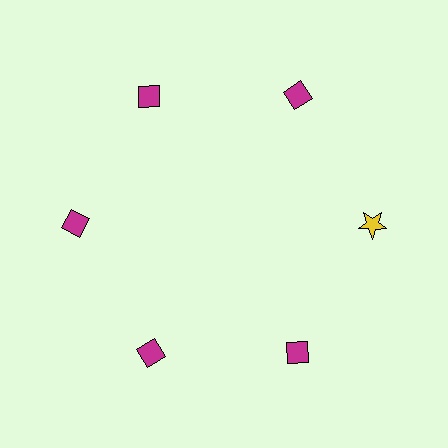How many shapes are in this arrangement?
There are 6 shapes arranged in a ring pattern.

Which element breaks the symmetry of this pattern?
The yellow star at roughly the 3 o'clock position breaks the symmetry. All other shapes are magenta diamonds.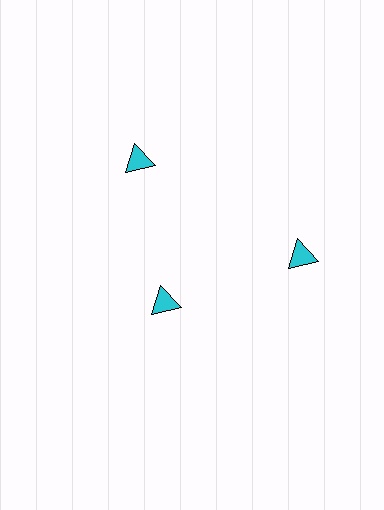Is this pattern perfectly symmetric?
No. The 3 cyan triangles are arranged in a ring, but one element near the 7 o'clock position is pulled inward toward the center, breaking the 3-fold rotational symmetry.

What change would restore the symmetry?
The symmetry would be restored by moving it outward, back onto the ring so that all 3 triangles sit at equal angles and equal distance from the center.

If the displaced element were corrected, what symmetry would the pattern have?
It would have 3-fold rotational symmetry — the pattern would map onto itself every 120 degrees.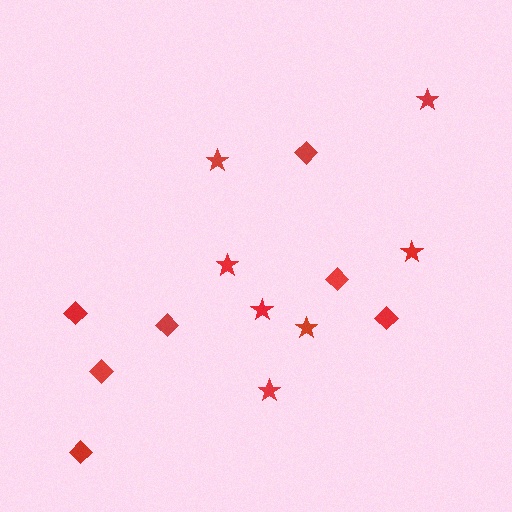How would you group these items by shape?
There are 2 groups: one group of stars (7) and one group of diamonds (7).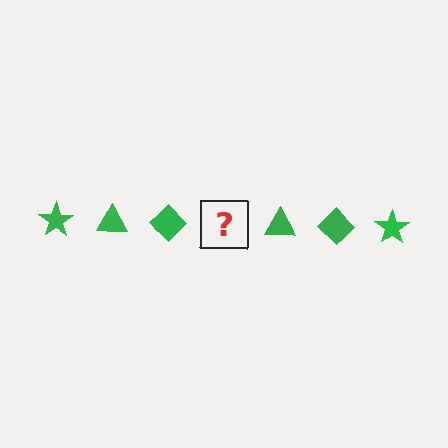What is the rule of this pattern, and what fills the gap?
The rule is that the pattern cycles through star, triangle, diamond shapes in green. The gap should be filled with a green star.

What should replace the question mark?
The question mark should be replaced with a green star.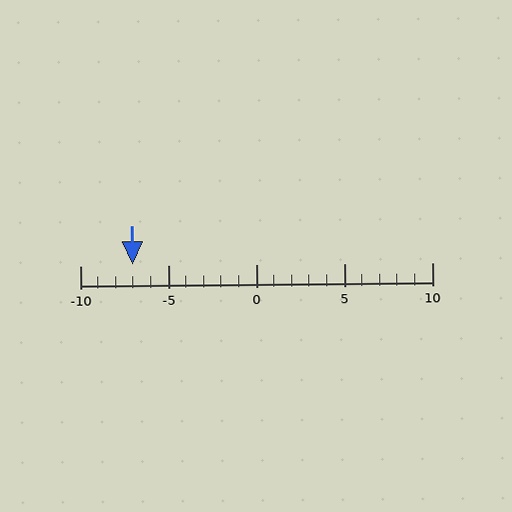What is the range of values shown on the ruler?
The ruler shows values from -10 to 10.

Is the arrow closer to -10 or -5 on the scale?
The arrow is closer to -5.